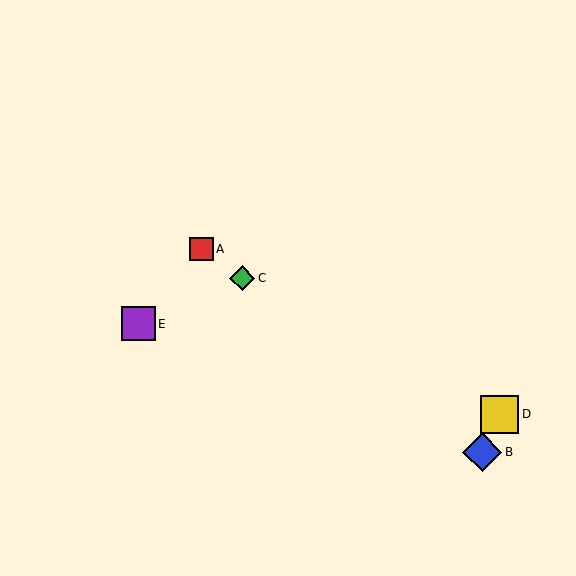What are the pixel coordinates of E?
Object E is at (138, 324).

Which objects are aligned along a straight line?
Objects A, B, C are aligned along a straight line.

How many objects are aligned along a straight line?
3 objects (A, B, C) are aligned along a straight line.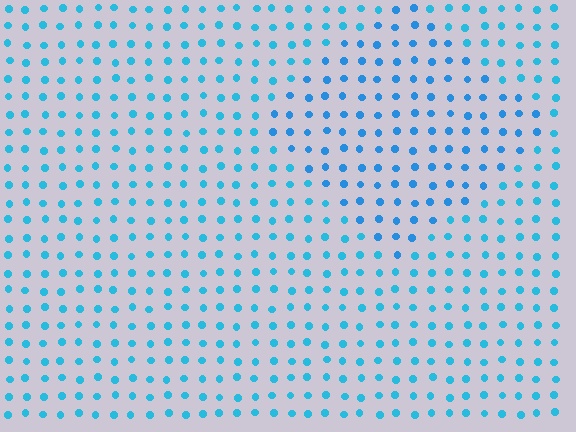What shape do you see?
I see a diamond.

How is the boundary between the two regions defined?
The boundary is defined purely by a slight shift in hue (about 15 degrees). Spacing, size, and orientation are identical on both sides.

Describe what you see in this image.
The image is filled with small cyan elements in a uniform arrangement. A diamond-shaped region is visible where the elements are tinted to a slightly different hue, forming a subtle color boundary.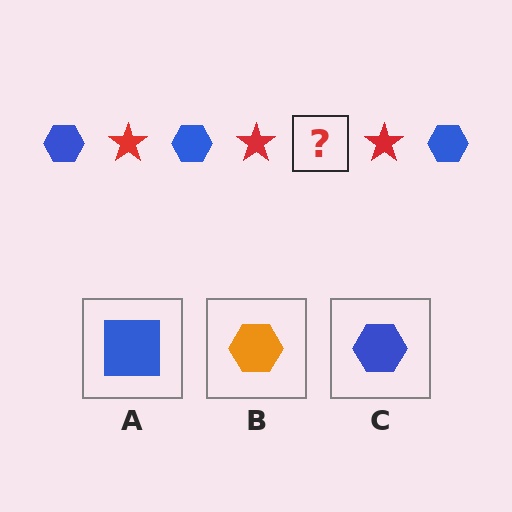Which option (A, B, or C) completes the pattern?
C.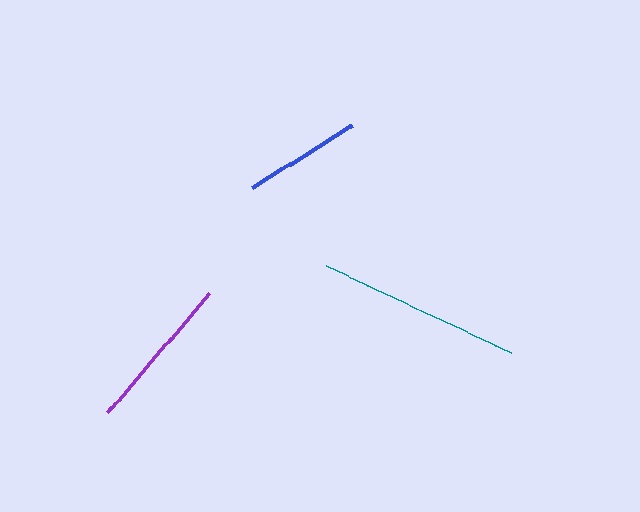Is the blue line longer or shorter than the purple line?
The purple line is longer than the blue line.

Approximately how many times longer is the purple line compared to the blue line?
The purple line is approximately 1.3 times the length of the blue line.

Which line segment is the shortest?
The blue line is the shortest at approximately 117 pixels.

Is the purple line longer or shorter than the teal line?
The teal line is longer than the purple line.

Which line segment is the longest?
The teal line is the longest at approximately 205 pixels.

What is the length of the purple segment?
The purple segment is approximately 157 pixels long.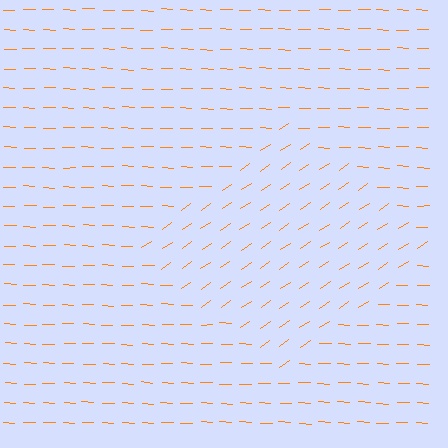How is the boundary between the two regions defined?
The boundary is defined purely by a change in line orientation (approximately 36 degrees difference). All lines are the same color and thickness.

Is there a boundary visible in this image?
Yes, there is a texture boundary formed by a change in line orientation.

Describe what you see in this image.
The image is filled with small orange line segments. A diamond region in the image has lines oriented differently from the surrounding lines, creating a visible texture boundary.